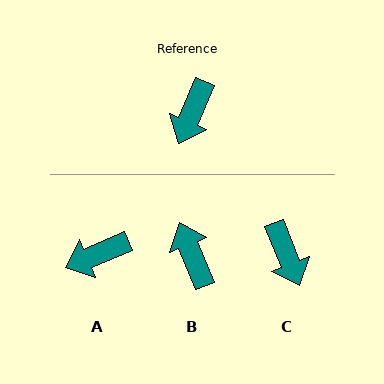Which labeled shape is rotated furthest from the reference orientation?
B, about 135 degrees away.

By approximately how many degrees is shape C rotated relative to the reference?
Approximately 45 degrees counter-clockwise.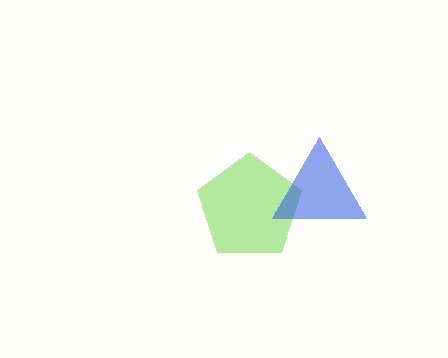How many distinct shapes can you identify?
There are 2 distinct shapes: a lime pentagon, a blue triangle.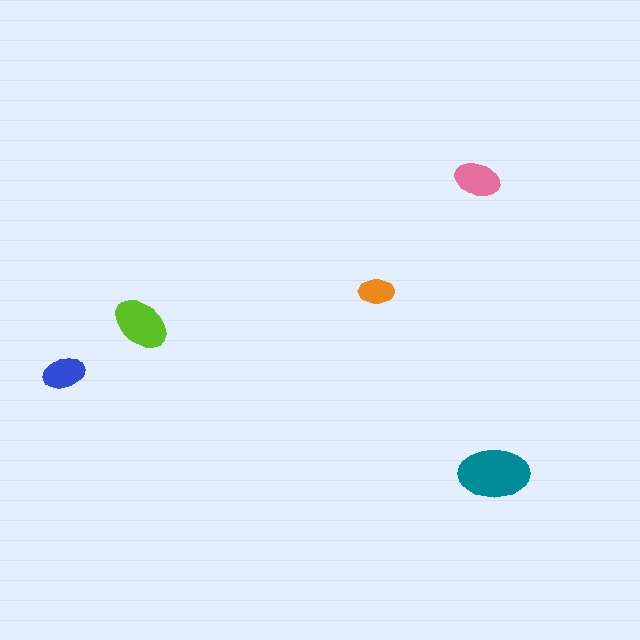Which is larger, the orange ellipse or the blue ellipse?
The blue one.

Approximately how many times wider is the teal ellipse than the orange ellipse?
About 2 times wider.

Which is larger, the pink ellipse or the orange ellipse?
The pink one.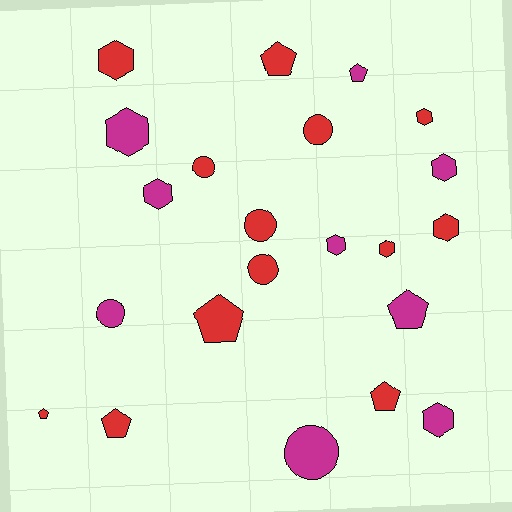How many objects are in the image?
There are 22 objects.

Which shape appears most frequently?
Hexagon, with 9 objects.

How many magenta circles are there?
There are 2 magenta circles.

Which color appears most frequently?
Red, with 13 objects.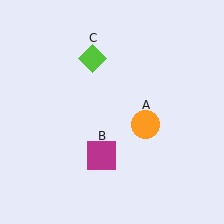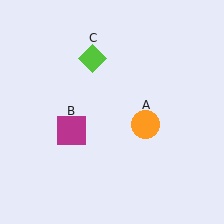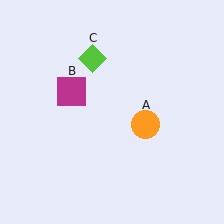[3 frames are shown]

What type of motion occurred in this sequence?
The magenta square (object B) rotated clockwise around the center of the scene.